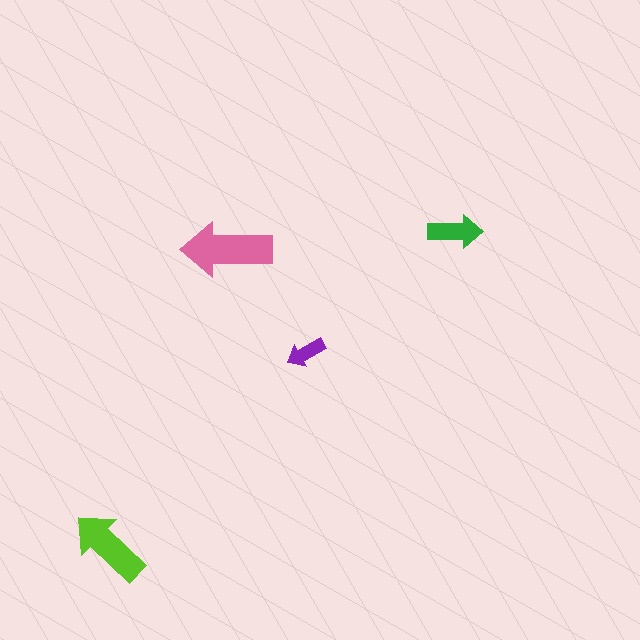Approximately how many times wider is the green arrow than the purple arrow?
About 1.5 times wider.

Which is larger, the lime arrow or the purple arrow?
The lime one.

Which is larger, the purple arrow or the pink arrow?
The pink one.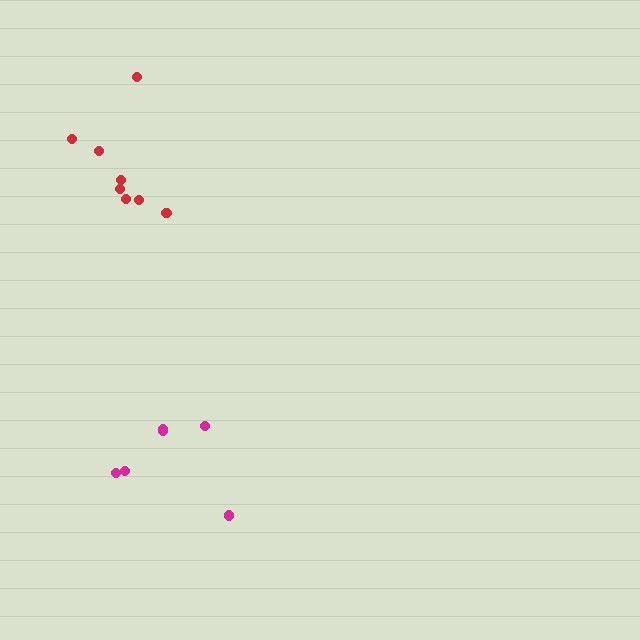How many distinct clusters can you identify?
There are 2 distinct clusters.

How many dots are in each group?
Group 1: 6 dots, Group 2: 8 dots (14 total).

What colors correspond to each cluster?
The clusters are colored: magenta, red.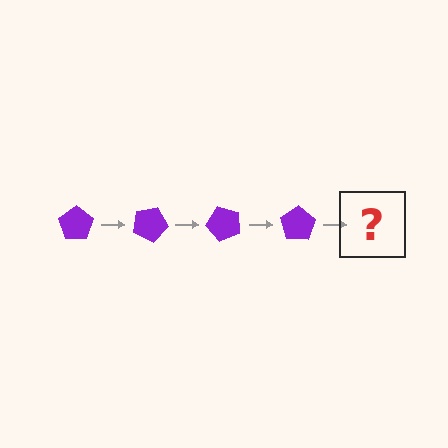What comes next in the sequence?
The next element should be a purple pentagon rotated 100 degrees.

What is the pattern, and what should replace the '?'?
The pattern is that the pentagon rotates 25 degrees each step. The '?' should be a purple pentagon rotated 100 degrees.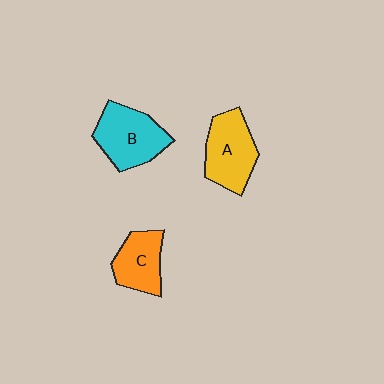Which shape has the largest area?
Shape B (cyan).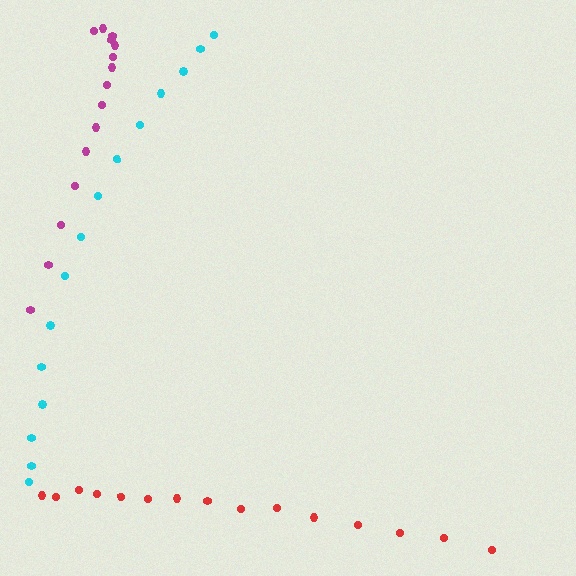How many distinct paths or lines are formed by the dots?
There are 3 distinct paths.